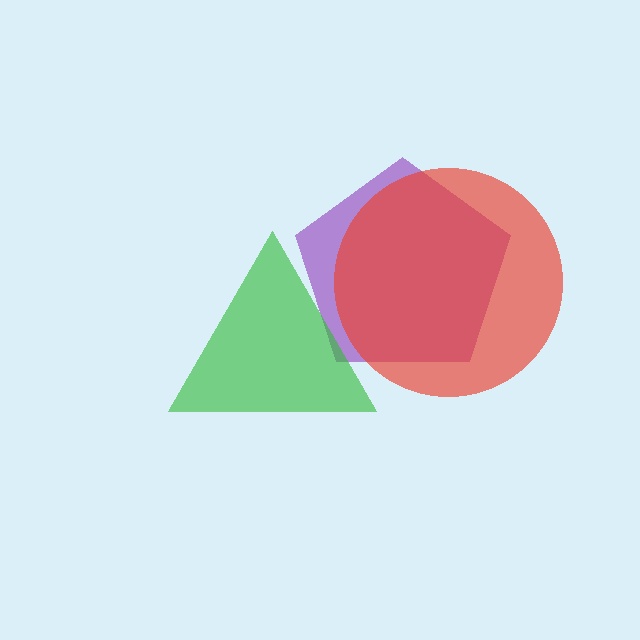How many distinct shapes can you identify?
There are 3 distinct shapes: a purple pentagon, a red circle, a green triangle.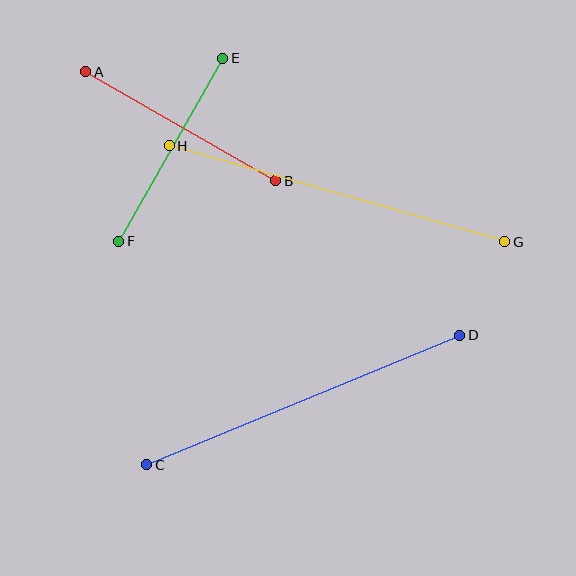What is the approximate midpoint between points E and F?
The midpoint is at approximately (171, 150) pixels.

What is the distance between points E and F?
The distance is approximately 210 pixels.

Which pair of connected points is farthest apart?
Points G and H are farthest apart.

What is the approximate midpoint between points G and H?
The midpoint is at approximately (337, 194) pixels.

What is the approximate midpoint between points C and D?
The midpoint is at approximately (303, 400) pixels.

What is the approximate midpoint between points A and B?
The midpoint is at approximately (181, 126) pixels.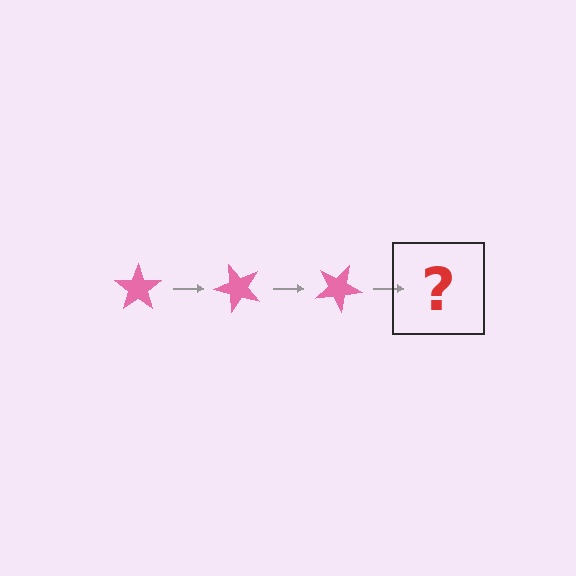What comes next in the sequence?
The next element should be a pink star rotated 150 degrees.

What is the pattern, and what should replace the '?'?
The pattern is that the star rotates 50 degrees each step. The '?' should be a pink star rotated 150 degrees.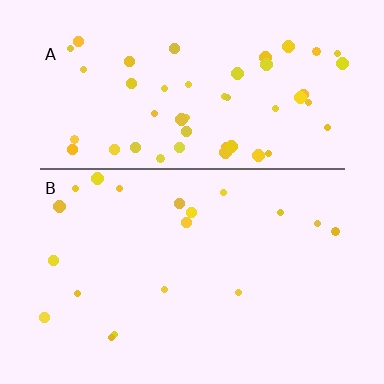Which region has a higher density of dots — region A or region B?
A (the top).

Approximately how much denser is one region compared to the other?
Approximately 2.8× — region A over region B.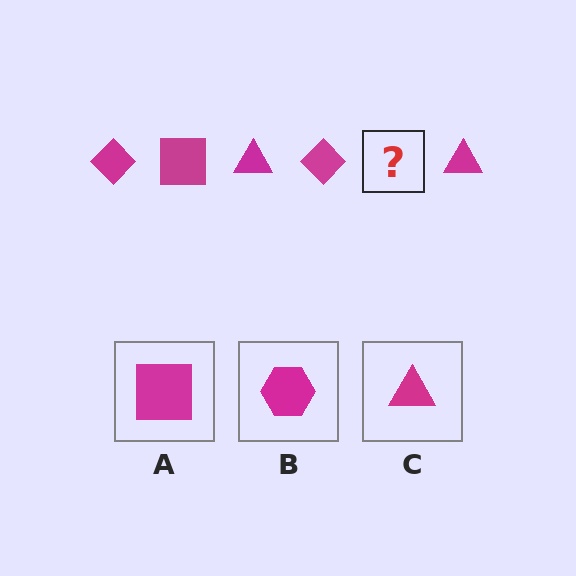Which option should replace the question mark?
Option A.